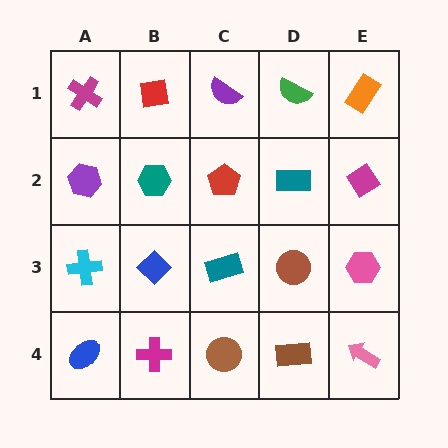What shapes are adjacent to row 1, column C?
A red pentagon (row 2, column C), a red square (row 1, column B), a green semicircle (row 1, column D).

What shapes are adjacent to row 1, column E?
A magenta diamond (row 2, column E), a green semicircle (row 1, column D).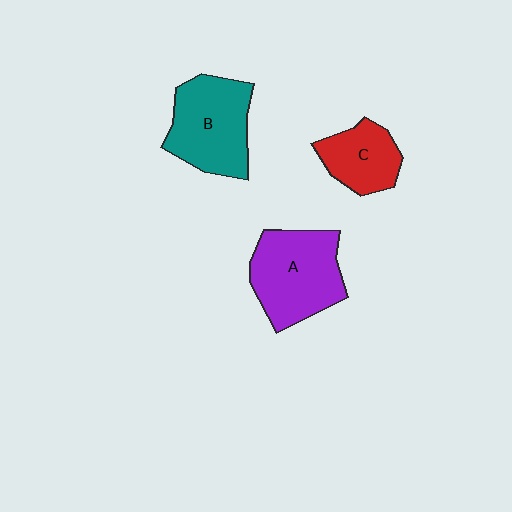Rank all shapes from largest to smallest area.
From largest to smallest: A (purple), B (teal), C (red).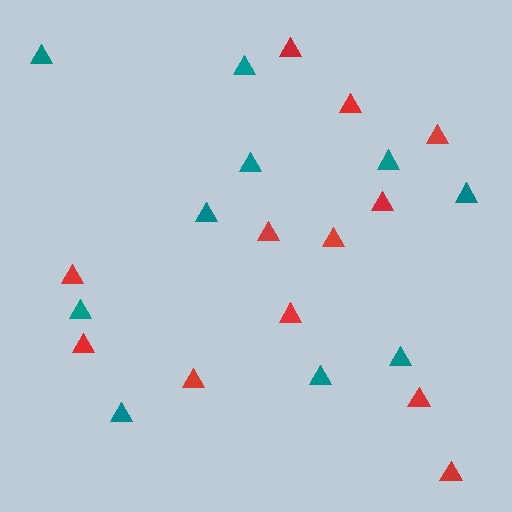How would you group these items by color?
There are 2 groups: one group of red triangles (12) and one group of teal triangles (10).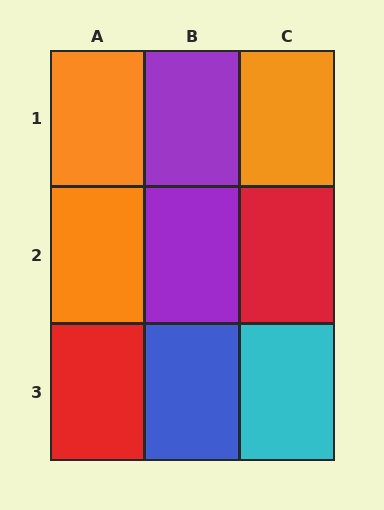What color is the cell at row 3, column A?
Red.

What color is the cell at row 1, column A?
Orange.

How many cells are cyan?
1 cell is cyan.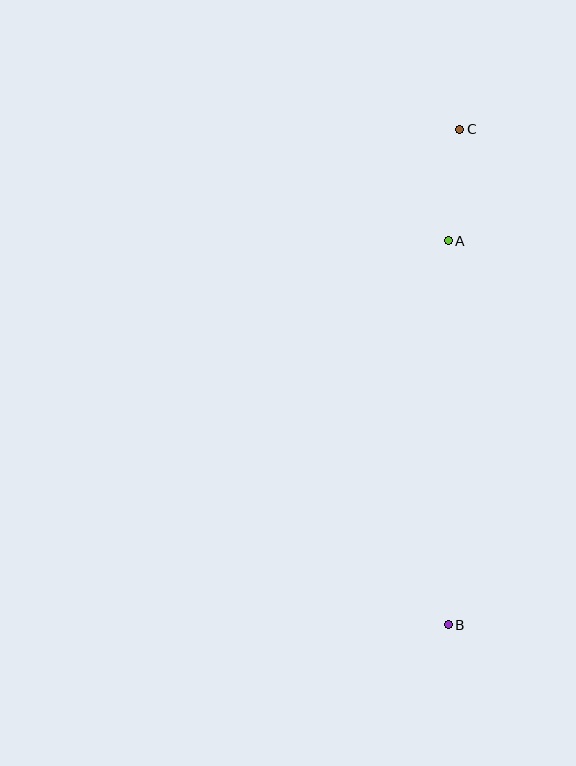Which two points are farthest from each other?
Points B and C are farthest from each other.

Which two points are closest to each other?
Points A and C are closest to each other.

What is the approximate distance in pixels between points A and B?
The distance between A and B is approximately 384 pixels.